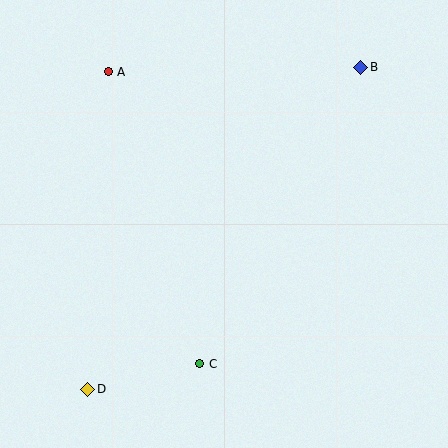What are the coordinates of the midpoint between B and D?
The midpoint between B and D is at (224, 228).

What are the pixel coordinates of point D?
Point D is at (87, 389).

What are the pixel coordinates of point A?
Point A is at (108, 72).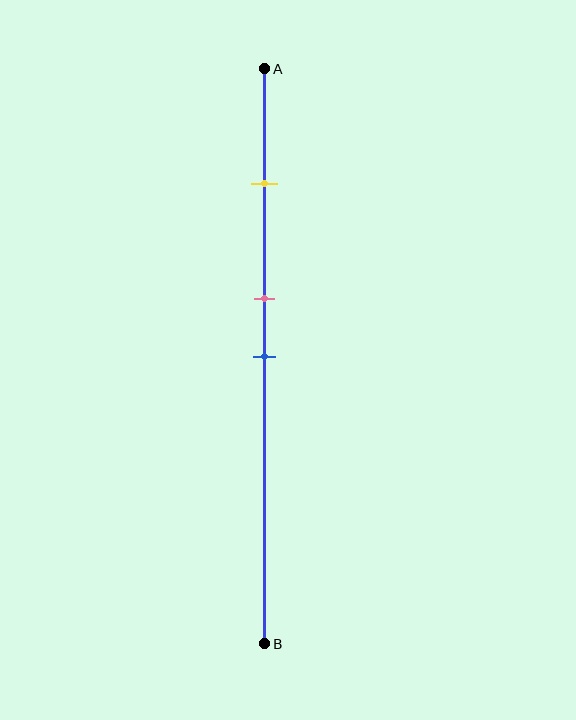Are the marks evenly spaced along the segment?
No, the marks are not evenly spaced.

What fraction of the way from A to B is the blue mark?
The blue mark is approximately 50% (0.5) of the way from A to B.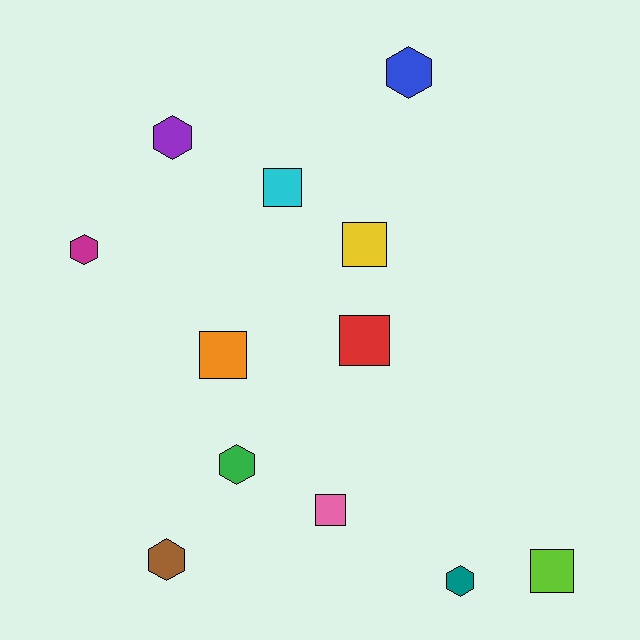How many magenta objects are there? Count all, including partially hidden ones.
There is 1 magenta object.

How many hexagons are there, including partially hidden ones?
There are 6 hexagons.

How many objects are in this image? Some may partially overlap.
There are 12 objects.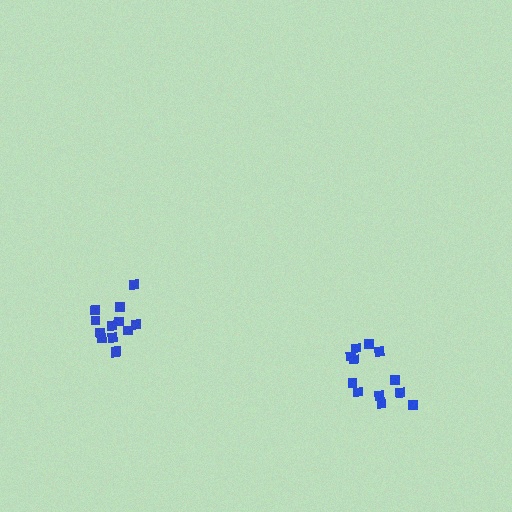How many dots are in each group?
Group 1: 13 dots, Group 2: 12 dots (25 total).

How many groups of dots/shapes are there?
There are 2 groups.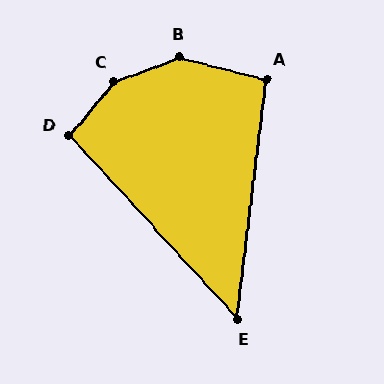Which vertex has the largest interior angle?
C, at approximately 150 degrees.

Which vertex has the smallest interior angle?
E, at approximately 50 degrees.